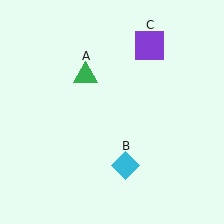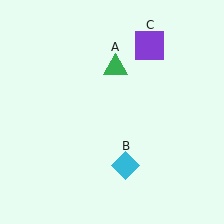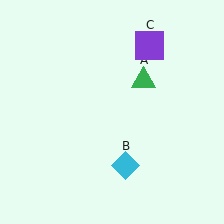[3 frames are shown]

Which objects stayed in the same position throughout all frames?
Cyan diamond (object B) and purple square (object C) remained stationary.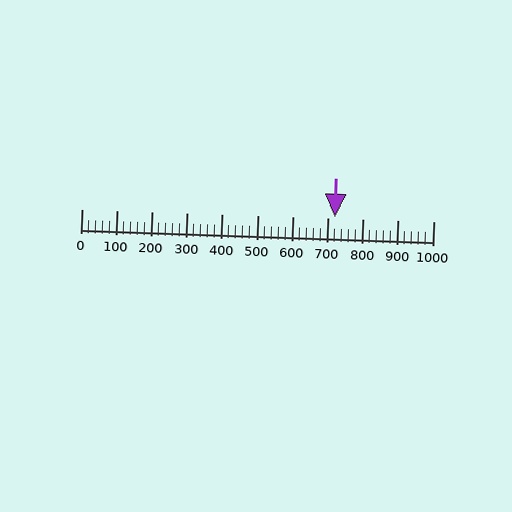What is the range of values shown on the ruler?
The ruler shows values from 0 to 1000.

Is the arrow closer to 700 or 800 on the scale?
The arrow is closer to 700.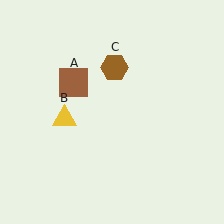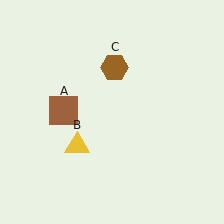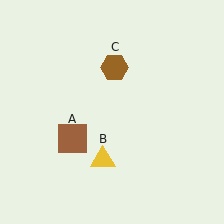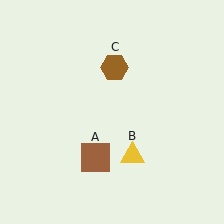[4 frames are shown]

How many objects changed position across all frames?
2 objects changed position: brown square (object A), yellow triangle (object B).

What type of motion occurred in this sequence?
The brown square (object A), yellow triangle (object B) rotated counterclockwise around the center of the scene.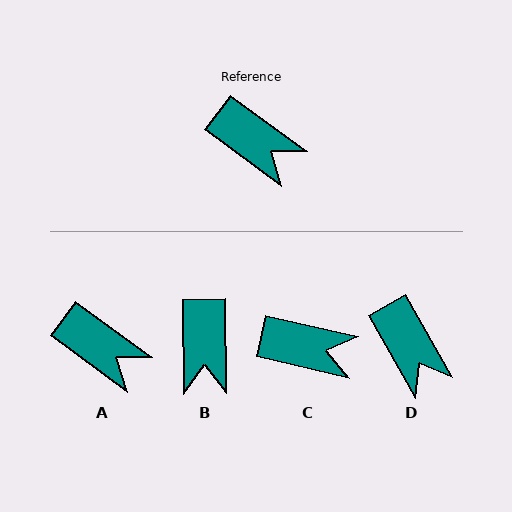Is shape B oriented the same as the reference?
No, it is off by about 53 degrees.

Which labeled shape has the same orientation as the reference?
A.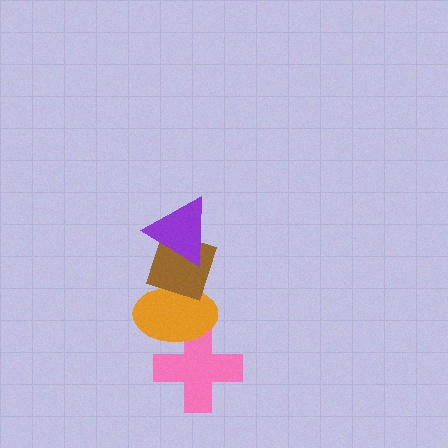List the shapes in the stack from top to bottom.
From top to bottom: the purple triangle, the brown diamond, the orange ellipse, the pink cross.